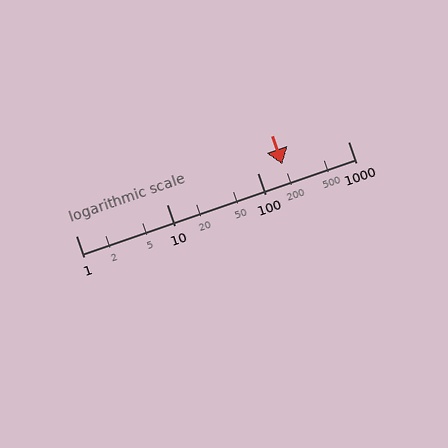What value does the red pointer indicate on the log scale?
The pointer indicates approximately 190.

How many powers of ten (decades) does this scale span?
The scale spans 3 decades, from 1 to 1000.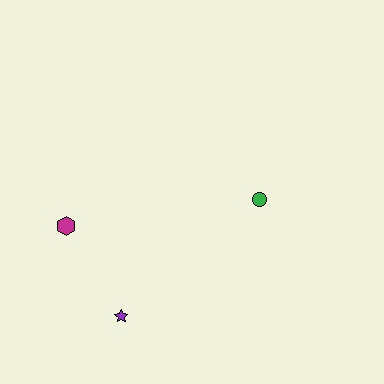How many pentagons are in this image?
There are no pentagons.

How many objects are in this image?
There are 3 objects.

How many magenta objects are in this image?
There is 1 magenta object.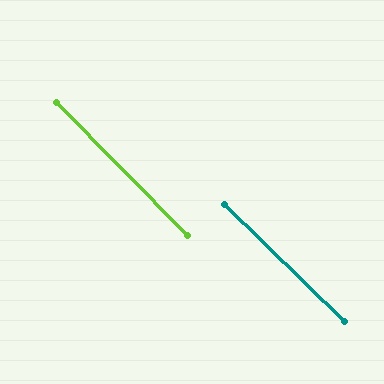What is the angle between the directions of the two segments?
Approximately 1 degree.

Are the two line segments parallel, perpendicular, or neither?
Parallel — their directions differ by only 1.1°.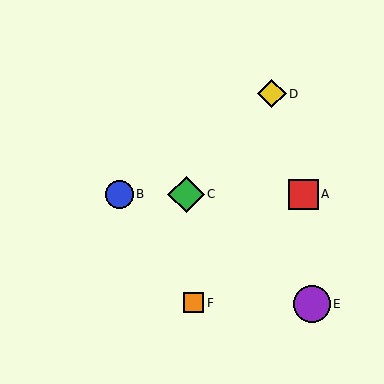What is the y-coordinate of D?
Object D is at y≈94.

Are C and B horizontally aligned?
Yes, both are at y≈195.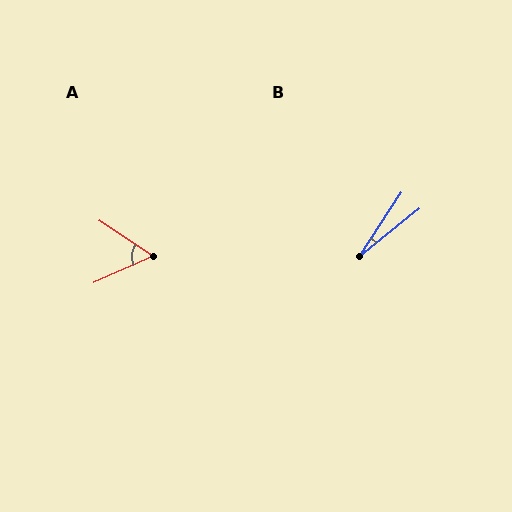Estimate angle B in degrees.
Approximately 19 degrees.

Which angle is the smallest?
B, at approximately 19 degrees.